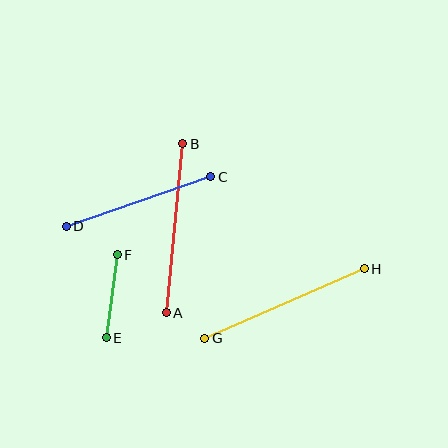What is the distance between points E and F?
The distance is approximately 84 pixels.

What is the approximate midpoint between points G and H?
The midpoint is at approximately (285, 303) pixels.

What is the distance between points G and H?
The distance is approximately 174 pixels.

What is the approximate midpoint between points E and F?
The midpoint is at approximately (112, 296) pixels.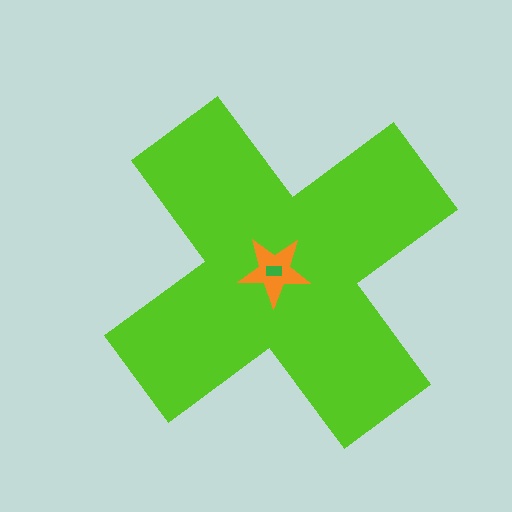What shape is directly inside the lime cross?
The orange star.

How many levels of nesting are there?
3.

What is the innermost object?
The green rectangle.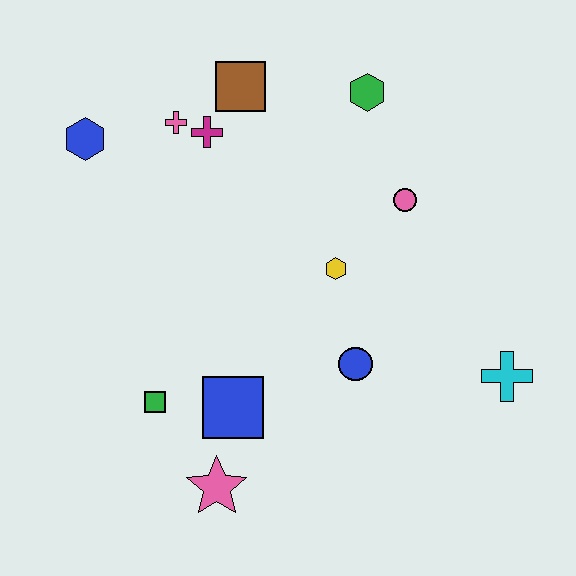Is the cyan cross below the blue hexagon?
Yes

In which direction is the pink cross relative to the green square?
The pink cross is above the green square.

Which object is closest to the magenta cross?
The pink cross is closest to the magenta cross.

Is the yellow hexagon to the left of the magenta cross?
No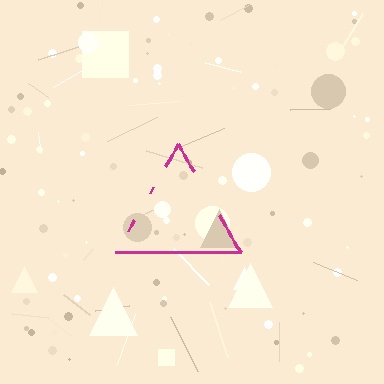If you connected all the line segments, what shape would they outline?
They would outline a triangle.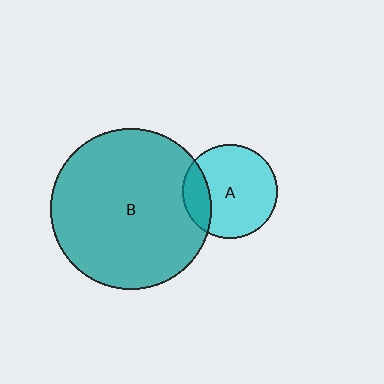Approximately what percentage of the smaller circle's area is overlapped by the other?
Approximately 20%.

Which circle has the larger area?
Circle B (teal).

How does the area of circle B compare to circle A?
Approximately 2.9 times.